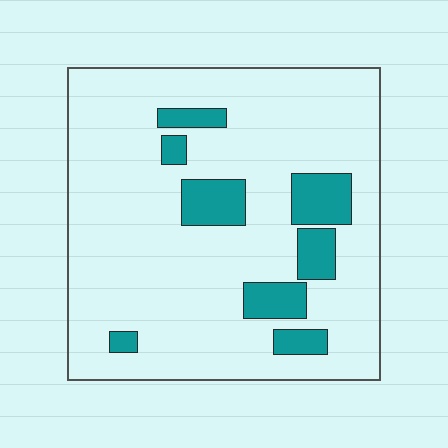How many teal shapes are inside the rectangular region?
8.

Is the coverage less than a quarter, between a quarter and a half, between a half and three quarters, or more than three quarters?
Less than a quarter.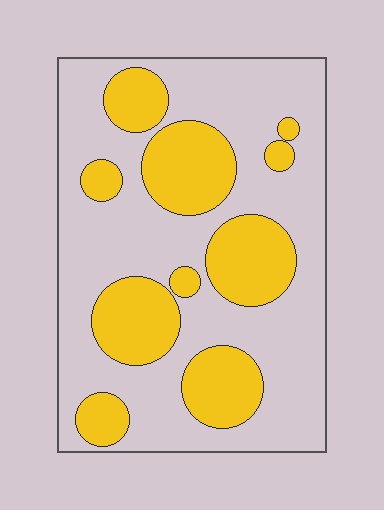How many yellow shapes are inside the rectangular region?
10.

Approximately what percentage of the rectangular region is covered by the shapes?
Approximately 35%.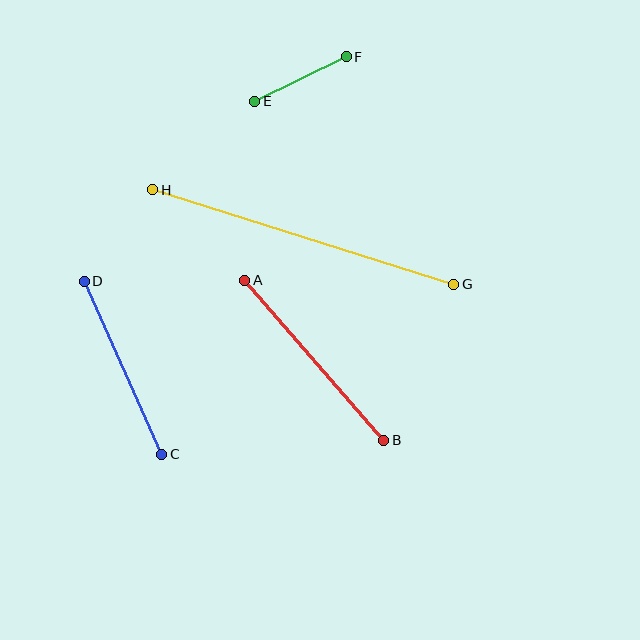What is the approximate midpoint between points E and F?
The midpoint is at approximately (301, 79) pixels.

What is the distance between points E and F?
The distance is approximately 102 pixels.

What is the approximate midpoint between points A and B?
The midpoint is at approximately (314, 360) pixels.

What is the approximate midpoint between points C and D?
The midpoint is at approximately (123, 368) pixels.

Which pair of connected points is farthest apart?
Points G and H are farthest apart.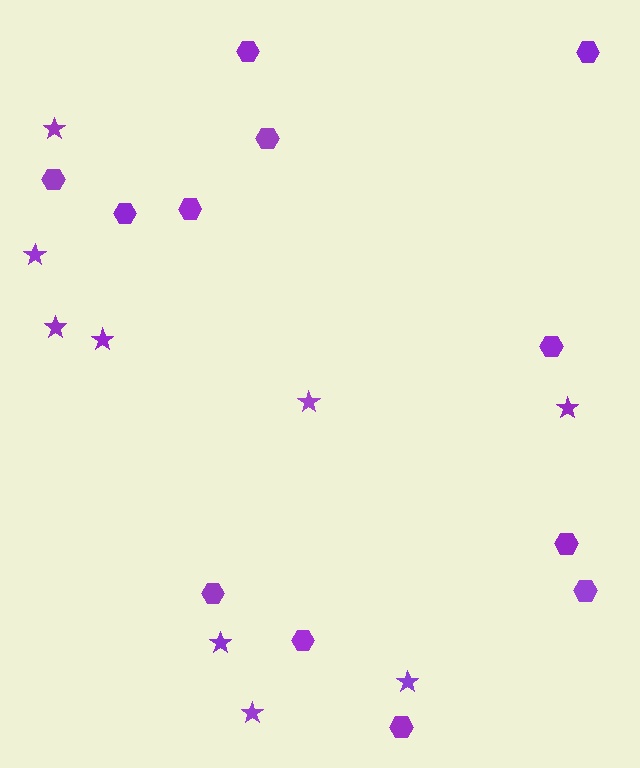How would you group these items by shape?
There are 2 groups: one group of stars (9) and one group of hexagons (12).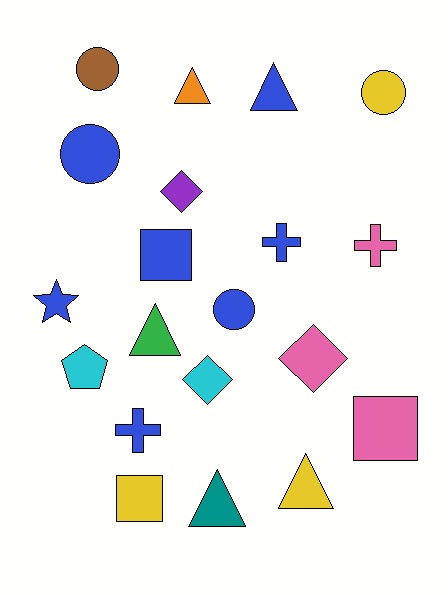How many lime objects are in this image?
There are no lime objects.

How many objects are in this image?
There are 20 objects.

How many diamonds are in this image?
There are 3 diamonds.